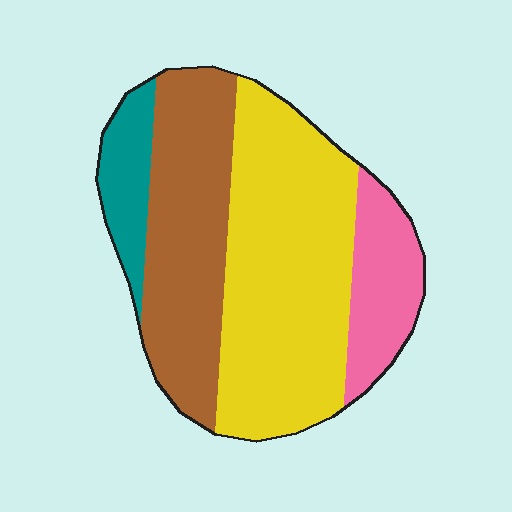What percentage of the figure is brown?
Brown takes up about one third (1/3) of the figure.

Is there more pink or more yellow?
Yellow.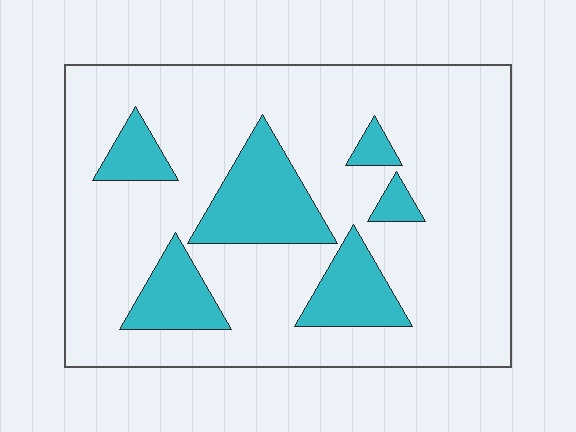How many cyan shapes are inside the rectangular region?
6.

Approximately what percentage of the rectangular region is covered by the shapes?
Approximately 20%.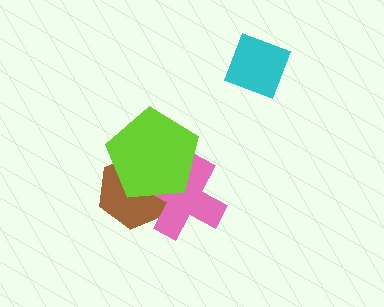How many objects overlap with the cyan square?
0 objects overlap with the cyan square.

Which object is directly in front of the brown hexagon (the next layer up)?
The pink cross is directly in front of the brown hexagon.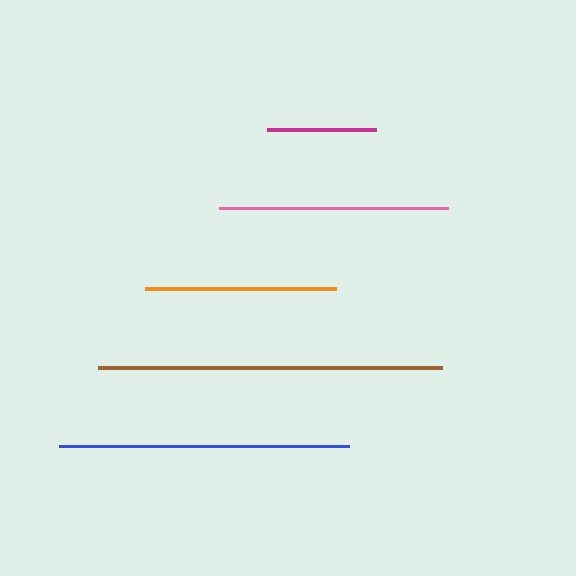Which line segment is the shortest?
The magenta line is the shortest at approximately 110 pixels.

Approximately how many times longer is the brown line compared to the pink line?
The brown line is approximately 1.5 times the length of the pink line.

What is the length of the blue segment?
The blue segment is approximately 289 pixels long.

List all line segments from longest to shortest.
From longest to shortest: brown, blue, pink, orange, magenta.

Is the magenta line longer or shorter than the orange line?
The orange line is longer than the magenta line.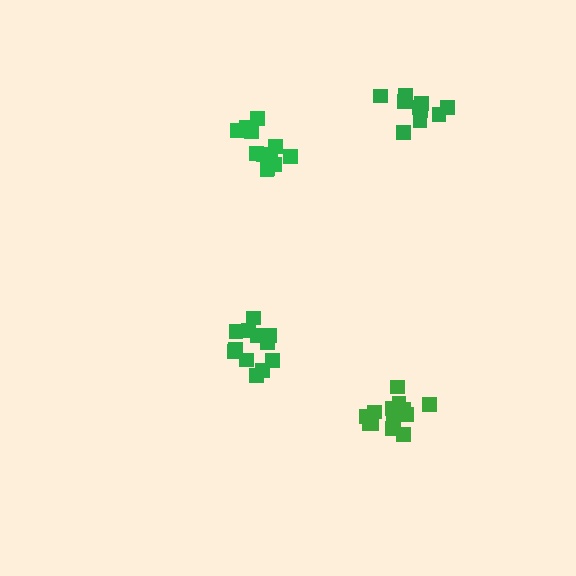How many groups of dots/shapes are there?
There are 4 groups.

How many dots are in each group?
Group 1: 12 dots, Group 2: 10 dots, Group 3: 15 dots, Group 4: 12 dots (49 total).